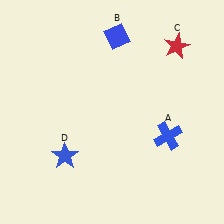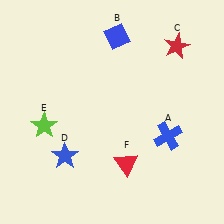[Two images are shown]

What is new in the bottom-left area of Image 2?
A lime star (E) was added in the bottom-left area of Image 2.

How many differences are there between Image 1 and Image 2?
There are 2 differences between the two images.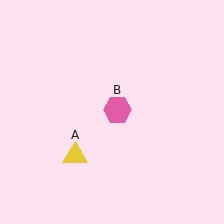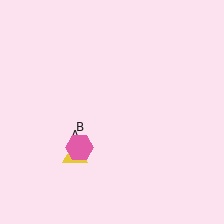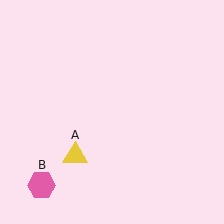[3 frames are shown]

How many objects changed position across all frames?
1 object changed position: pink hexagon (object B).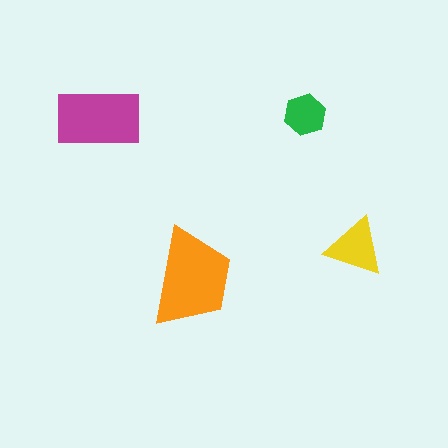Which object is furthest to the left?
The magenta rectangle is leftmost.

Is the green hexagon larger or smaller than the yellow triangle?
Smaller.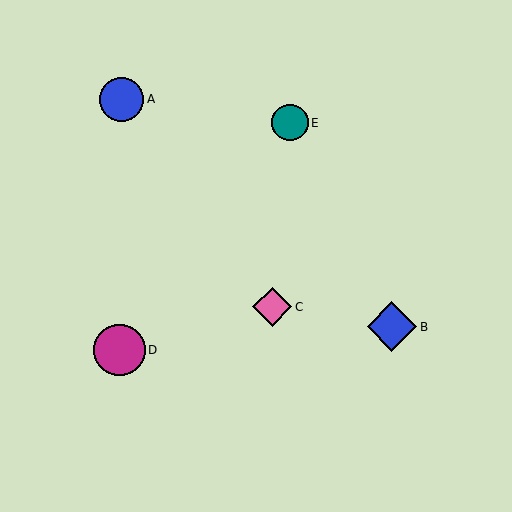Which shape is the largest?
The magenta circle (labeled D) is the largest.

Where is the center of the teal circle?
The center of the teal circle is at (290, 123).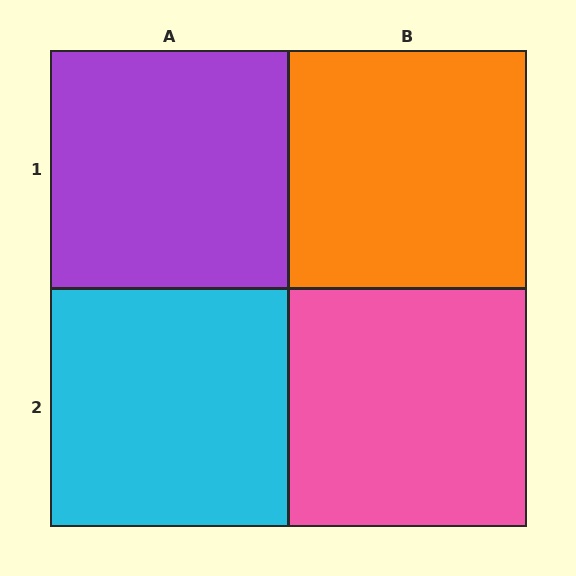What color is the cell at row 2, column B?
Pink.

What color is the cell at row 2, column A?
Cyan.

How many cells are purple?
1 cell is purple.